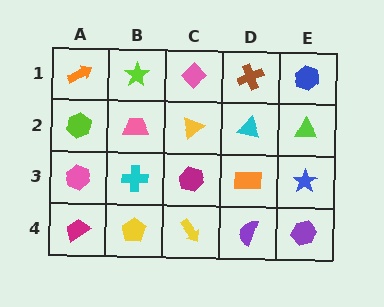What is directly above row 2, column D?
A brown cross.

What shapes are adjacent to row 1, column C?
A yellow triangle (row 2, column C), a lime star (row 1, column B), a brown cross (row 1, column D).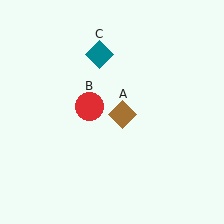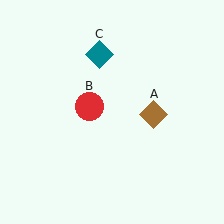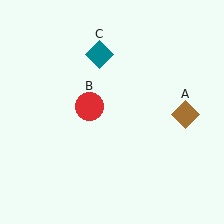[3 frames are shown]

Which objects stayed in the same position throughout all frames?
Red circle (object B) and teal diamond (object C) remained stationary.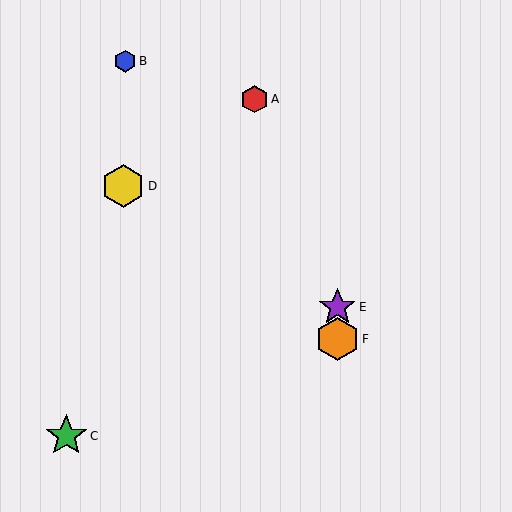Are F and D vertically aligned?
No, F is at x≈337 and D is at x≈123.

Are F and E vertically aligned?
Yes, both are at x≈337.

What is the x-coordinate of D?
Object D is at x≈123.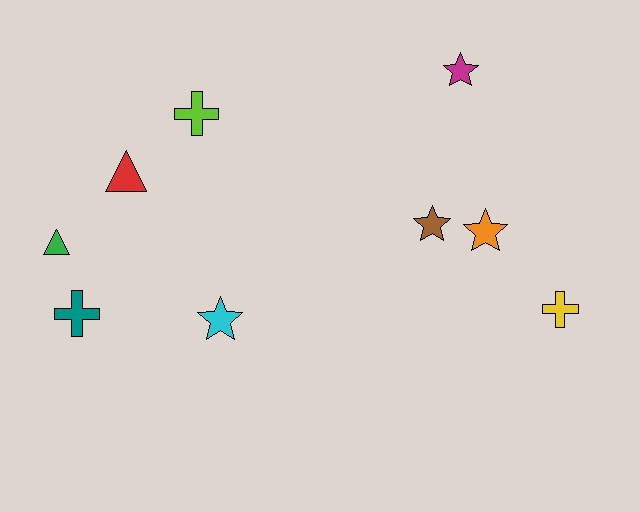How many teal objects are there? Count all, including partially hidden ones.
There is 1 teal object.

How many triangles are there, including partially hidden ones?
There are 2 triangles.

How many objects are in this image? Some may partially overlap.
There are 9 objects.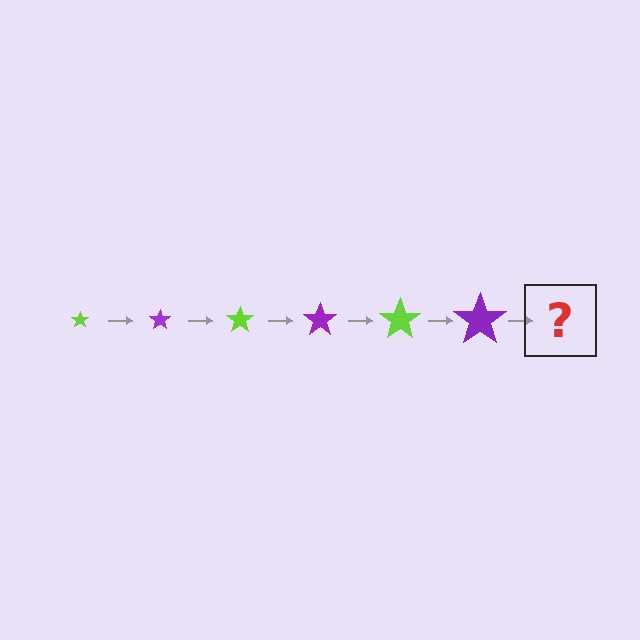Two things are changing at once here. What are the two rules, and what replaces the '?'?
The two rules are that the star grows larger each step and the color cycles through lime and purple. The '?' should be a lime star, larger than the previous one.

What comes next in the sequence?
The next element should be a lime star, larger than the previous one.